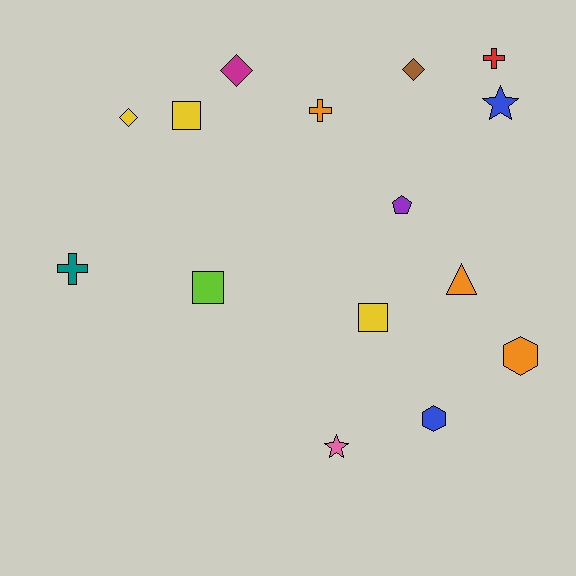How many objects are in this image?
There are 15 objects.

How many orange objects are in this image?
There are 3 orange objects.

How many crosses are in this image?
There are 3 crosses.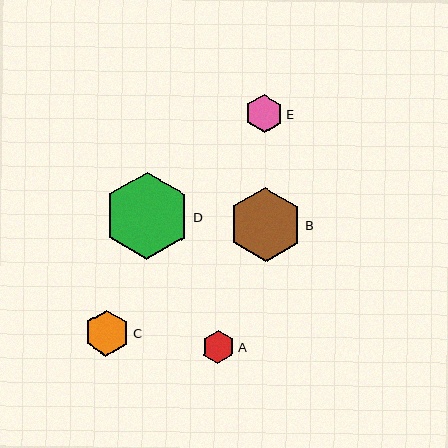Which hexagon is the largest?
Hexagon D is the largest with a size of approximately 87 pixels.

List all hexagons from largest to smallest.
From largest to smallest: D, B, C, E, A.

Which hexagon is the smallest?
Hexagon A is the smallest with a size of approximately 33 pixels.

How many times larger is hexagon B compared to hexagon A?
Hexagon B is approximately 2.2 times the size of hexagon A.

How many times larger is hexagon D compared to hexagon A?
Hexagon D is approximately 2.6 times the size of hexagon A.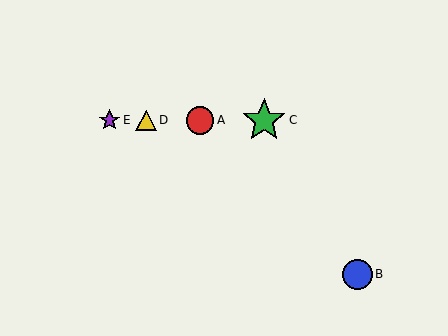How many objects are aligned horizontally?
4 objects (A, C, D, E) are aligned horizontally.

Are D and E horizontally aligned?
Yes, both are at y≈120.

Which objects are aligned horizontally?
Objects A, C, D, E are aligned horizontally.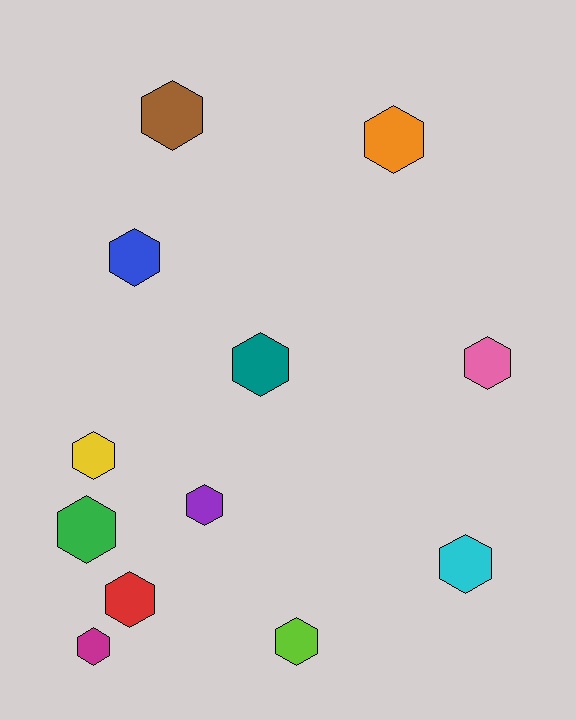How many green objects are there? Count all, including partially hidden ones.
There is 1 green object.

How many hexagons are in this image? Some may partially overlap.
There are 12 hexagons.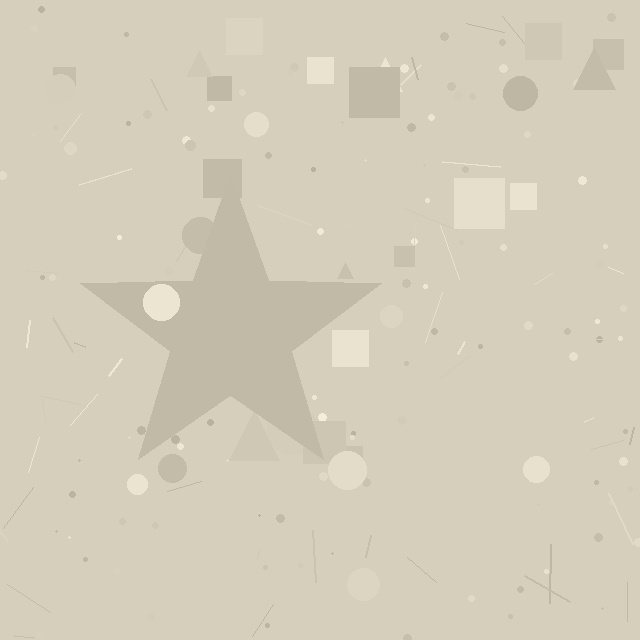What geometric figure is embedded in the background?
A star is embedded in the background.